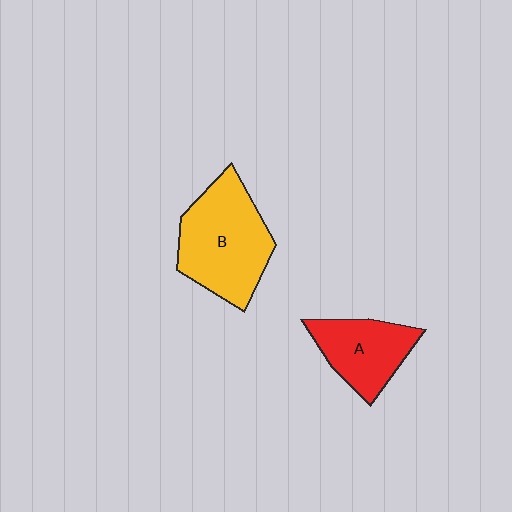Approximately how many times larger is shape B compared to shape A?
Approximately 1.5 times.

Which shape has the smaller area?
Shape A (red).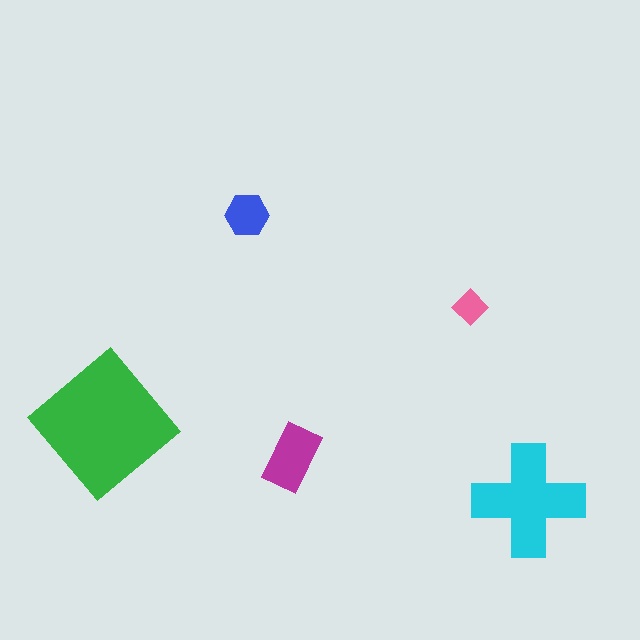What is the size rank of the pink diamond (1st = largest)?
5th.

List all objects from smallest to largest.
The pink diamond, the blue hexagon, the magenta rectangle, the cyan cross, the green diamond.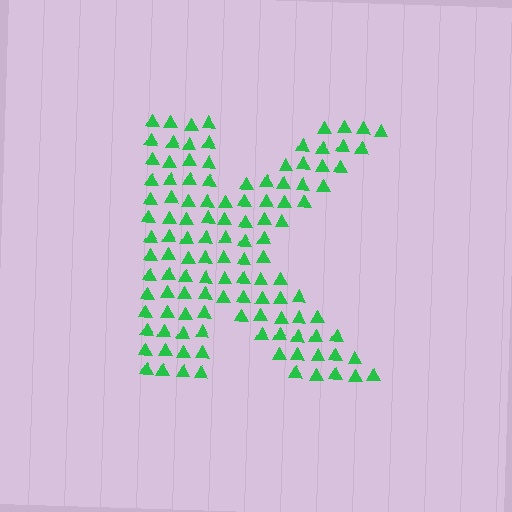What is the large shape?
The large shape is the letter K.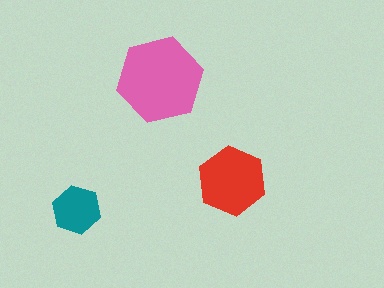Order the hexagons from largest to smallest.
the pink one, the red one, the teal one.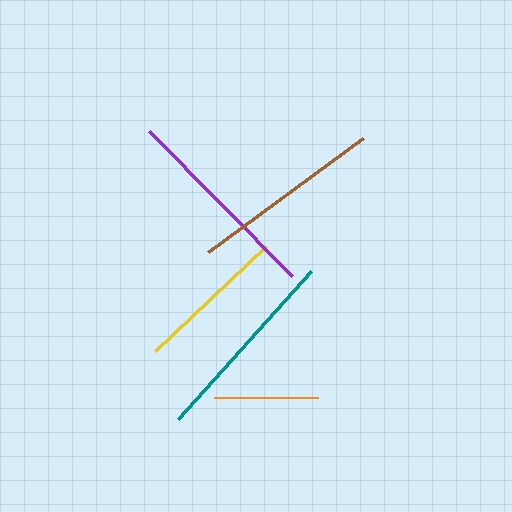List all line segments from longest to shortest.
From longest to shortest: purple, teal, brown, yellow, orange.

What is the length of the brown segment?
The brown segment is approximately 191 pixels long.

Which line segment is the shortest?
The orange line is the shortest at approximately 104 pixels.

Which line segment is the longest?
The purple line is the longest at approximately 204 pixels.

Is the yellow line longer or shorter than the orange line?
The yellow line is longer than the orange line.